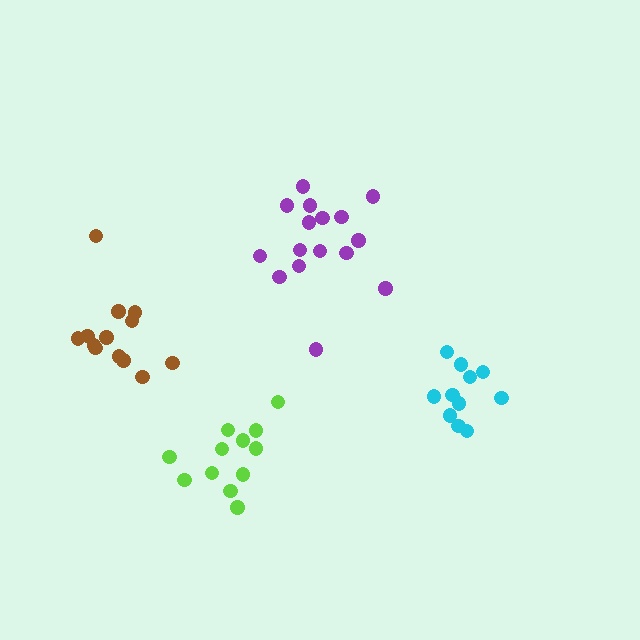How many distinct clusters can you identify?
There are 4 distinct clusters.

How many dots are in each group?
Group 1: 11 dots, Group 2: 12 dots, Group 3: 16 dots, Group 4: 13 dots (52 total).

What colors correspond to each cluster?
The clusters are colored: cyan, lime, purple, brown.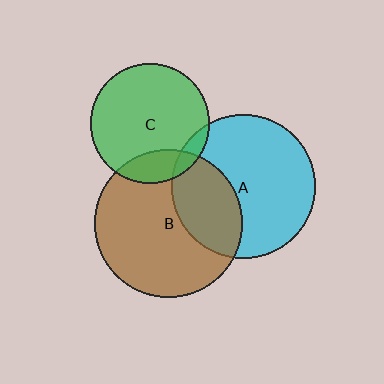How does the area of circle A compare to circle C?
Approximately 1.5 times.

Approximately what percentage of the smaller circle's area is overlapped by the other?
Approximately 15%.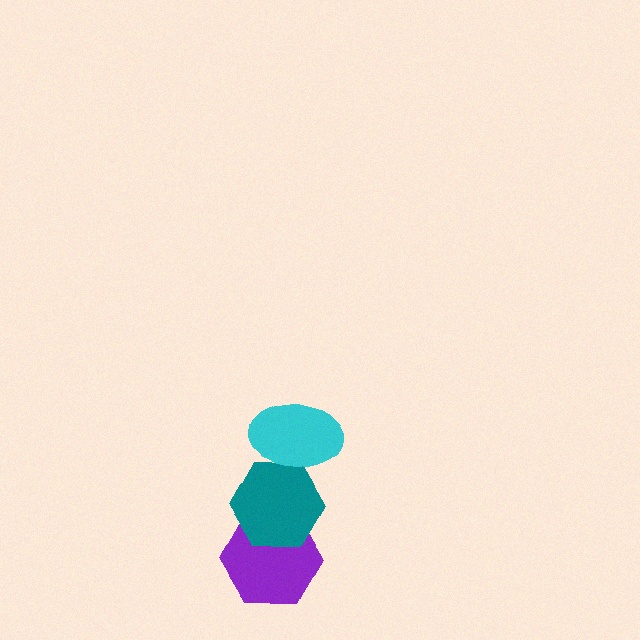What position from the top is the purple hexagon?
The purple hexagon is 3rd from the top.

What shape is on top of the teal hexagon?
The cyan ellipse is on top of the teal hexagon.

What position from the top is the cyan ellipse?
The cyan ellipse is 1st from the top.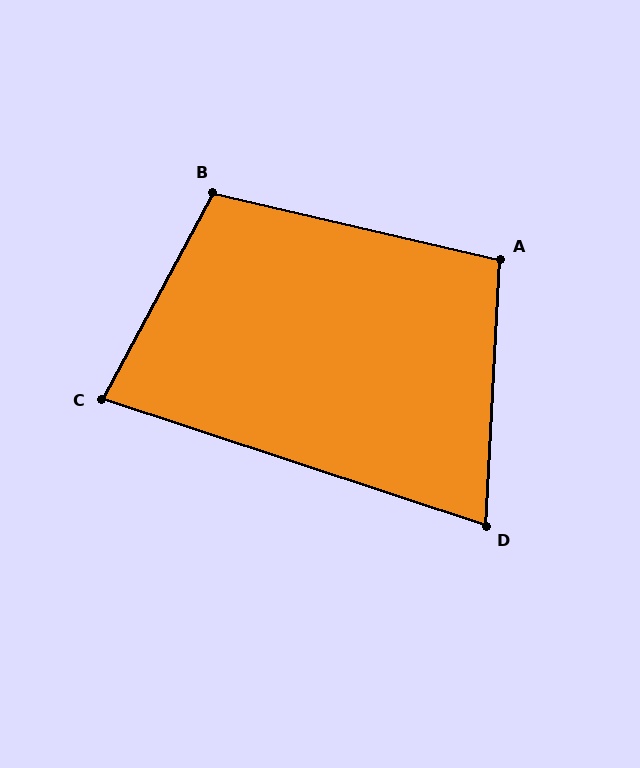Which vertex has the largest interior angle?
B, at approximately 105 degrees.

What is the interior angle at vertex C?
Approximately 80 degrees (acute).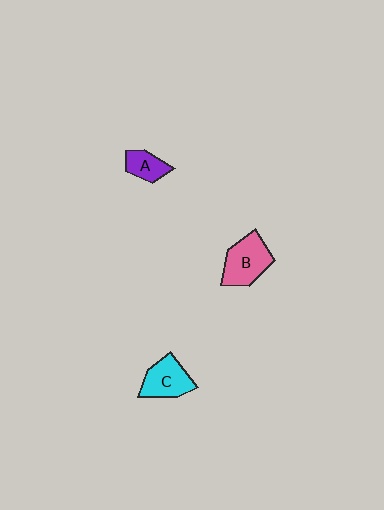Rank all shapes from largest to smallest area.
From largest to smallest: B (pink), C (cyan), A (purple).